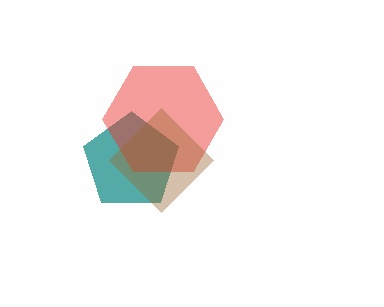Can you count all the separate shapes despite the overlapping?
Yes, there are 3 separate shapes.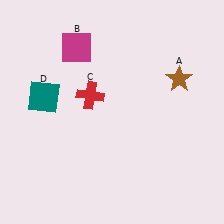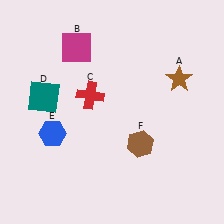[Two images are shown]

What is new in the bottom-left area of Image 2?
A blue hexagon (E) was added in the bottom-left area of Image 2.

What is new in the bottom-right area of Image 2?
A brown hexagon (F) was added in the bottom-right area of Image 2.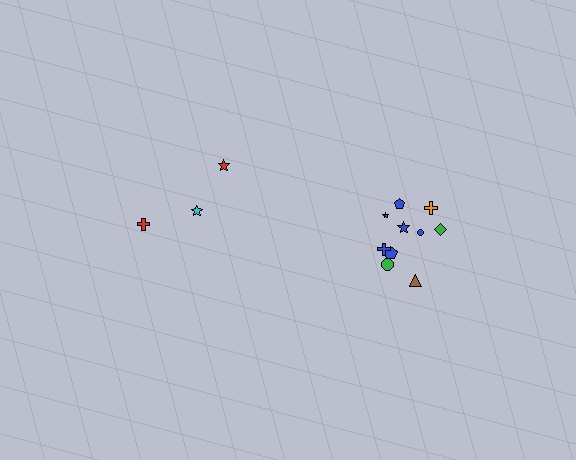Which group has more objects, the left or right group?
The right group.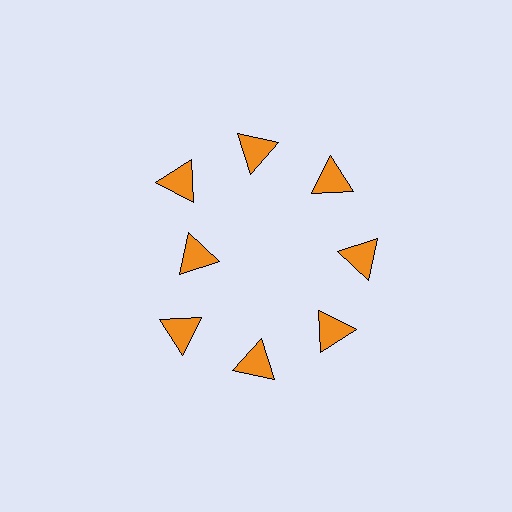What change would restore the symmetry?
The symmetry would be restored by moving it outward, back onto the ring so that all 8 triangles sit at equal angles and equal distance from the center.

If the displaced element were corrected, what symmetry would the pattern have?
It would have 8-fold rotational symmetry — the pattern would map onto itself every 45 degrees.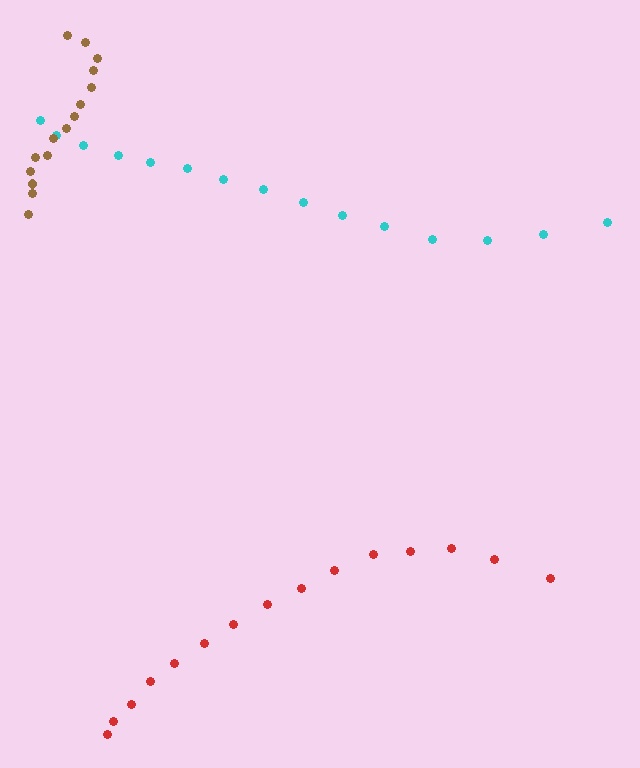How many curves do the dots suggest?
There are 3 distinct paths.